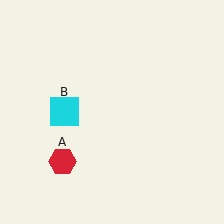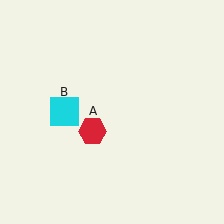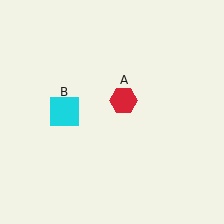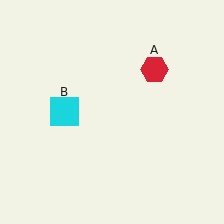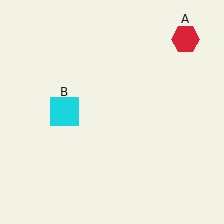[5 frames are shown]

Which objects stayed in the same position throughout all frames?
Cyan square (object B) remained stationary.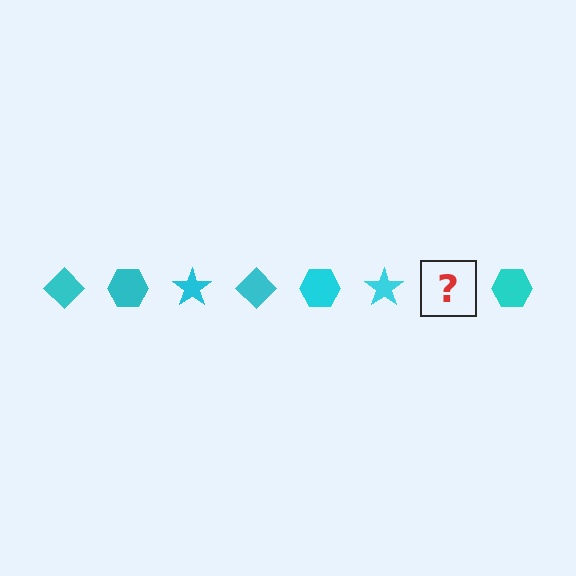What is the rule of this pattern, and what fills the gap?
The rule is that the pattern cycles through diamond, hexagon, star shapes in cyan. The gap should be filled with a cyan diamond.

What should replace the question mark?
The question mark should be replaced with a cyan diamond.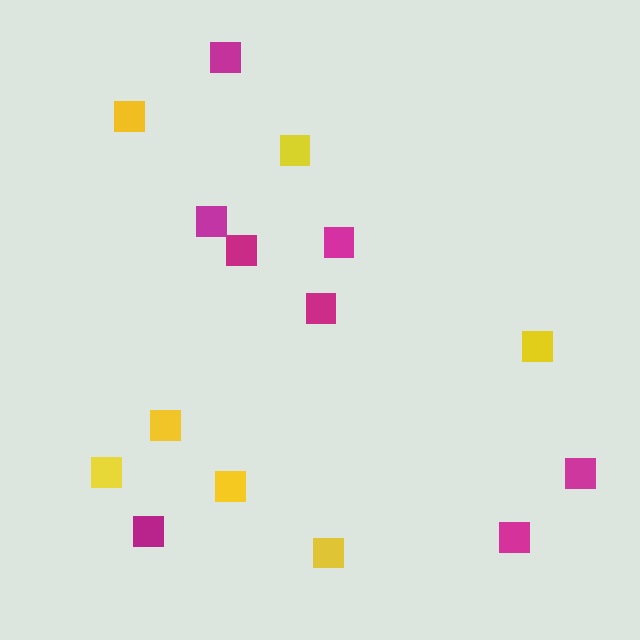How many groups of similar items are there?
There are 2 groups: one group of yellow squares (7) and one group of magenta squares (8).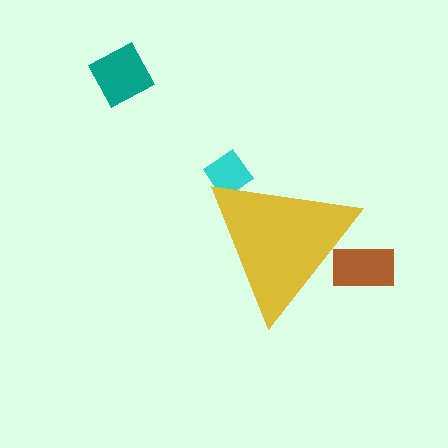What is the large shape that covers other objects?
A yellow triangle.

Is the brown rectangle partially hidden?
Yes, the brown rectangle is partially hidden behind the yellow triangle.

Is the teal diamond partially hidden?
No, the teal diamond is fully visible.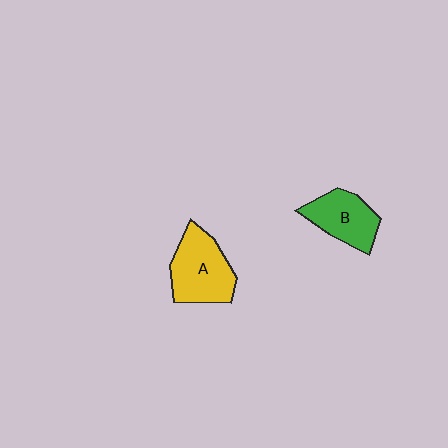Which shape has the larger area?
Shape A (yellow).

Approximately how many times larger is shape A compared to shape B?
Approximately 1.3 times.